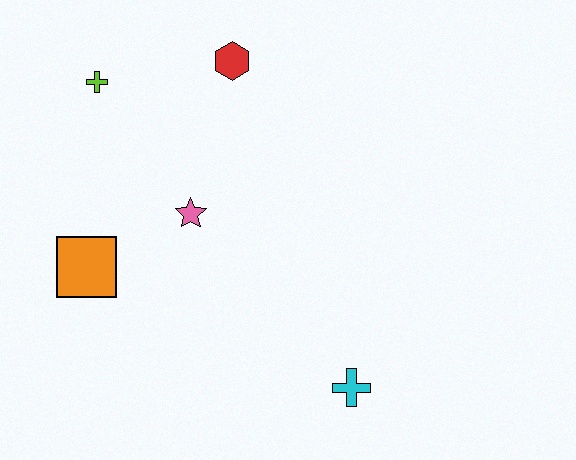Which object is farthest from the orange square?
The cyan cross is farthest from the orange square.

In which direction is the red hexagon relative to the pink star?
The red hexagon is above the pink star.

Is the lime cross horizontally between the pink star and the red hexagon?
No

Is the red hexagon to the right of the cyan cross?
No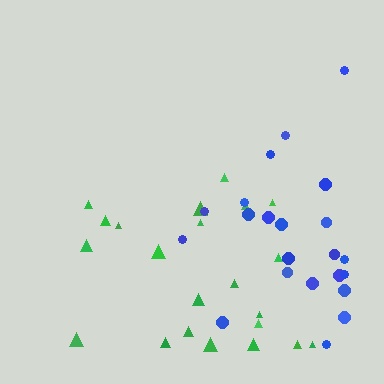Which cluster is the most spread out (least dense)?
Green.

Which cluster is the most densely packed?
Blue.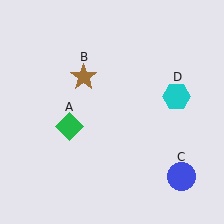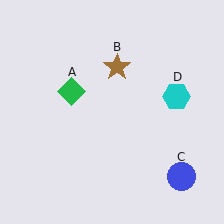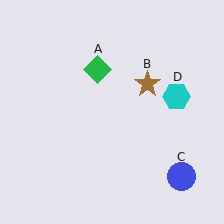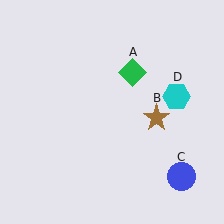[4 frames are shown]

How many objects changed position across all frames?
2 objects changed position: green diamond (object A), brown star (object B).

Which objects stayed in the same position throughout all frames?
Blue circle (object C) and cyan hexagon (object D) remained stationary.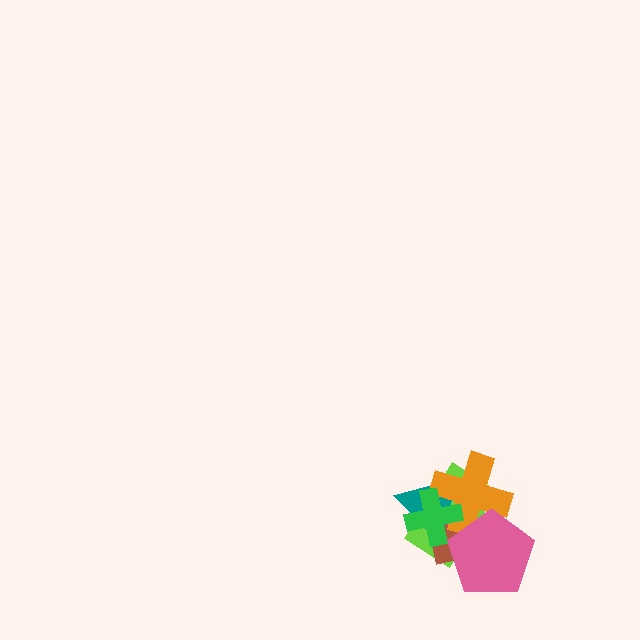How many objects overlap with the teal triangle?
4 objects overlap with the teal triangle.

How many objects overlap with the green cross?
4 objects overlap with the green cross.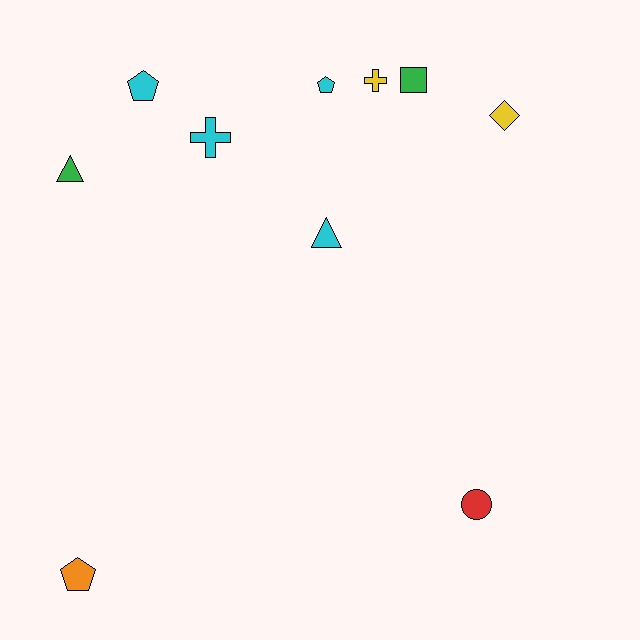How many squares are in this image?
There is 1 square.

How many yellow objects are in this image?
There are 2 yellow objects.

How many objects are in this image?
There are 10 objects.